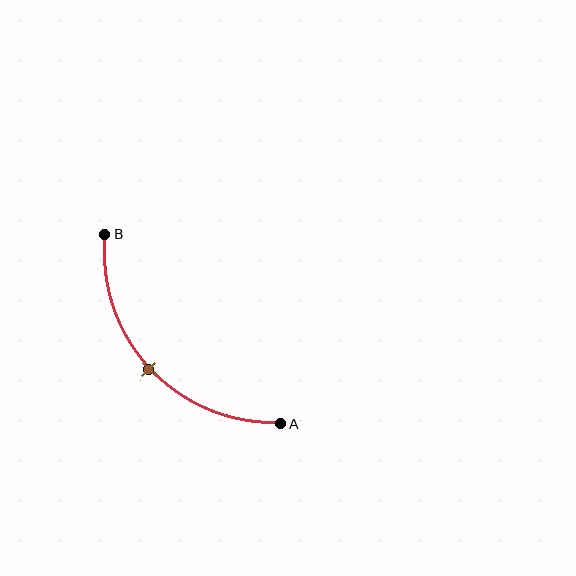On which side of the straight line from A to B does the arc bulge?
The arc bulges below and to the left of the straight line connecting A and B.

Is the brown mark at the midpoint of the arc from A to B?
Yes. The brown mark lies on the arc at equal arc-length from both A and B — it is the arc midpoint.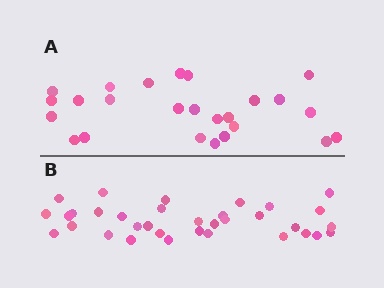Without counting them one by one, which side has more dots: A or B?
Region B (the bottom region) has more dots.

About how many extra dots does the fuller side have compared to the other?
Region B has roughly 8 or so more dots than region A.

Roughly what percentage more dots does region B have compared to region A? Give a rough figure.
About 35% more.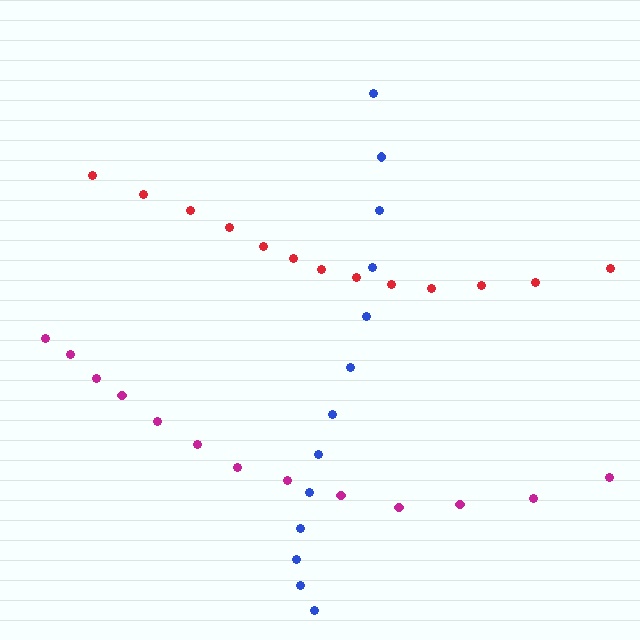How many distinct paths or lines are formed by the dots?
There are 3 distinct paths.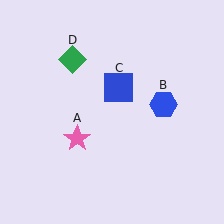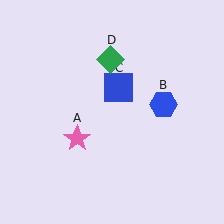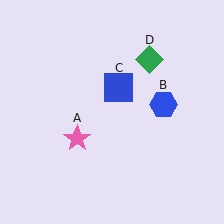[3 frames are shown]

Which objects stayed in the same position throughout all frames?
Pink star (object A) and blue hexagon (object B) and blue square (object C) remained stationary.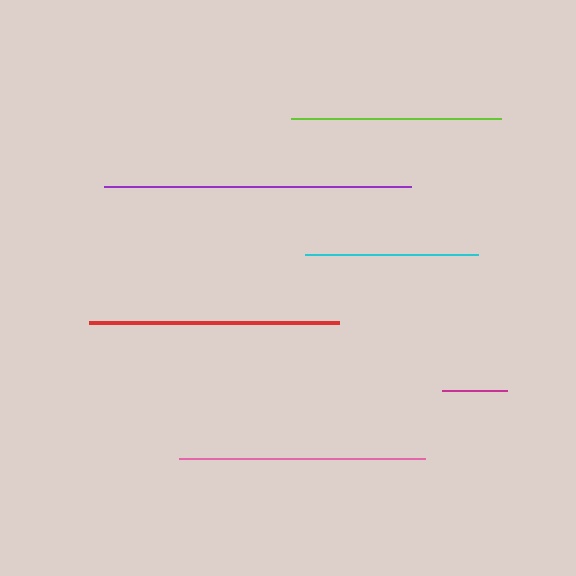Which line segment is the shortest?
The magenta line is the shortest at approximately 65 pixels.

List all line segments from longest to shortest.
From longest to shortest: purple, red, pink, lime, cyan, magenta.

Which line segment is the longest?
The purple line is the longest at approximately 307 pixels.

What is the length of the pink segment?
The pink segment is approximately 246 pixels long.